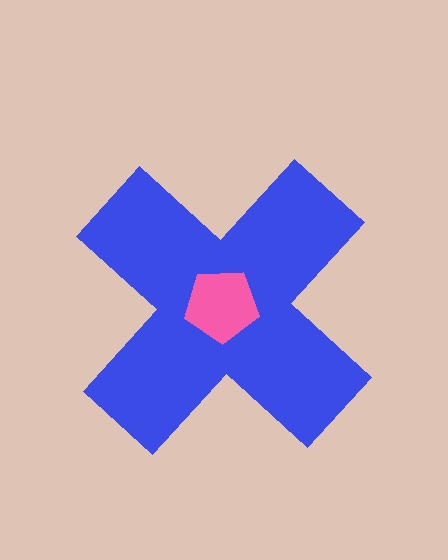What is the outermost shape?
The blue cross.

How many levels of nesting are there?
2.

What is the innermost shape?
The pink pentagon.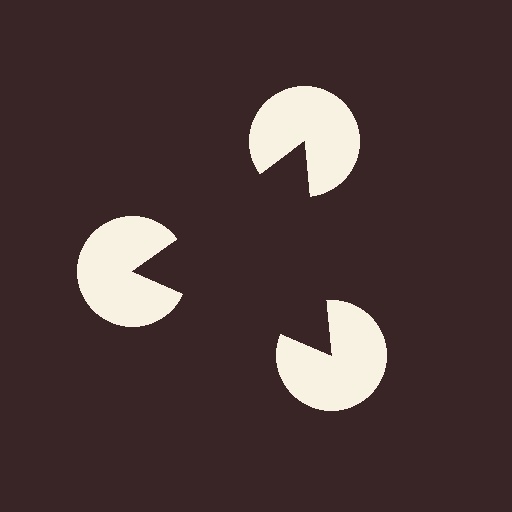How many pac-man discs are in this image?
There are 3 — one at each vertex of the illusory triangle.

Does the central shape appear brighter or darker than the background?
It typically appears slightly darker than the background, even though no actual brightness change is drawn.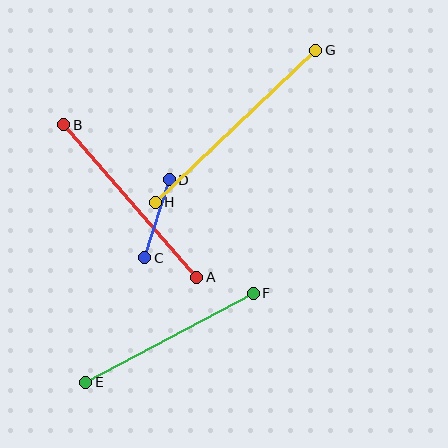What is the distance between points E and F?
The distance is approximately 189 pixels.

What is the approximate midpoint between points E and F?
The midpoint is at approximately (169, 338) pixels.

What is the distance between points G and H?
The distance is approximately 221 pixels.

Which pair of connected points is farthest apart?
Points G and H are farthest apart.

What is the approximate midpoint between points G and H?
The midpoint is at approximately (235, 126) pixels.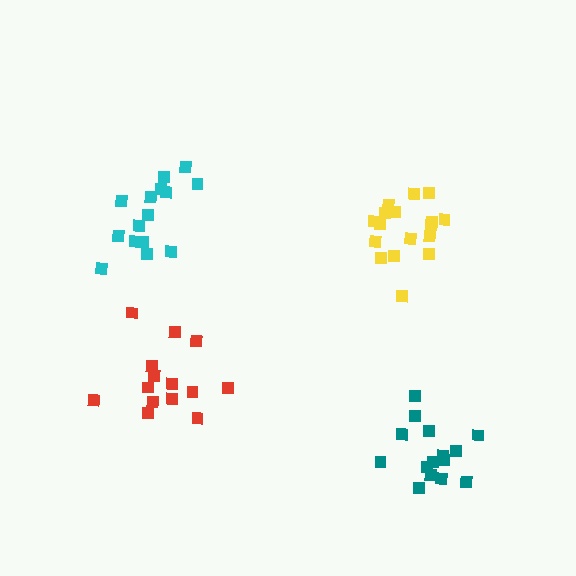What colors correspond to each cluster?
The clusters are colored: red, teal, cyan, yellow.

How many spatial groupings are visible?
There are 4 spatial groupings.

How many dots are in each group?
Group 1: 14 dots, Group 2: 15 dots, Group 3: 16 dots, Group 4: 17 dots (62 total).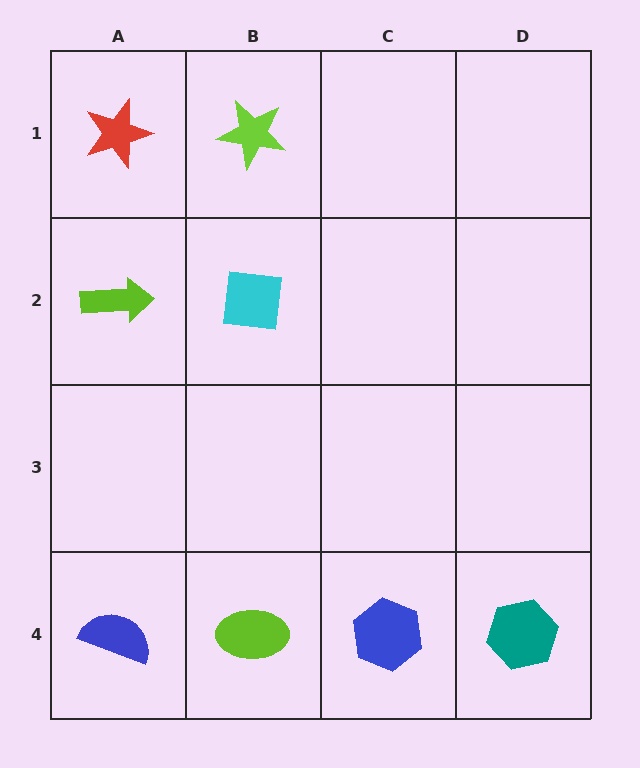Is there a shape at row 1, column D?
No, that cell is empty.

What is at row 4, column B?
A lime ellipse.